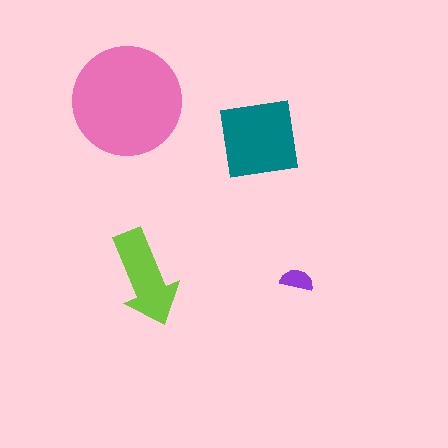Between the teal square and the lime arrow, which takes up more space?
The teal square.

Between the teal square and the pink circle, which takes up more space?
The pink circle.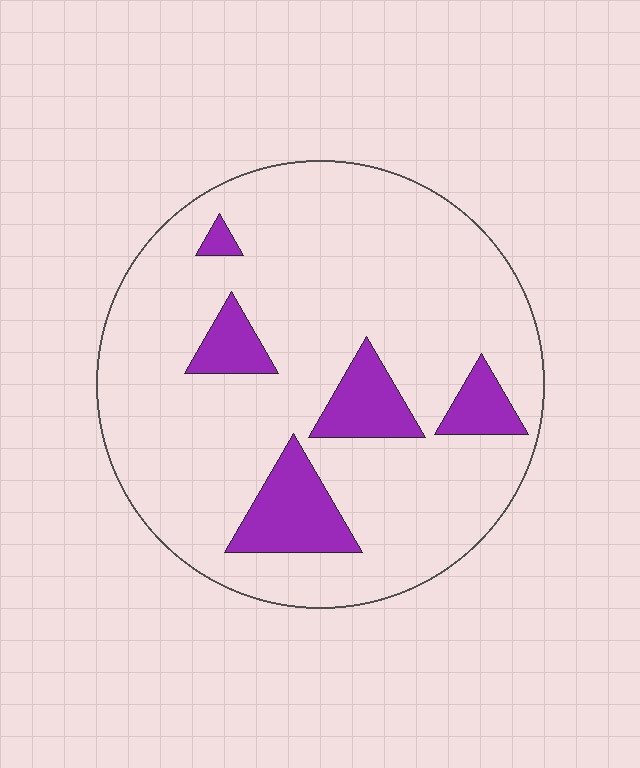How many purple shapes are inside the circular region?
5.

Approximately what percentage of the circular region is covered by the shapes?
Approximately 15%.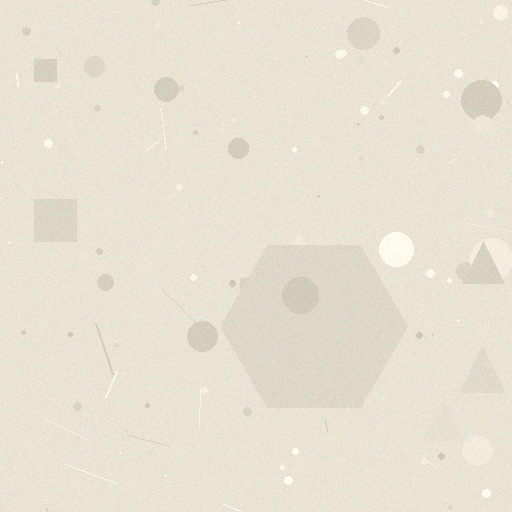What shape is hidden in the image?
A hexagon is hidden in the image.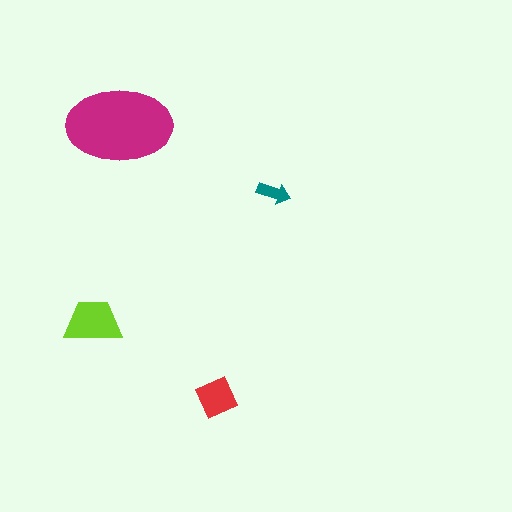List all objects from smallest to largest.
The teal arrow, the red diamond, the lime trapezoid, the magenta ellipse.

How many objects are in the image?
There are 4 objects in the image.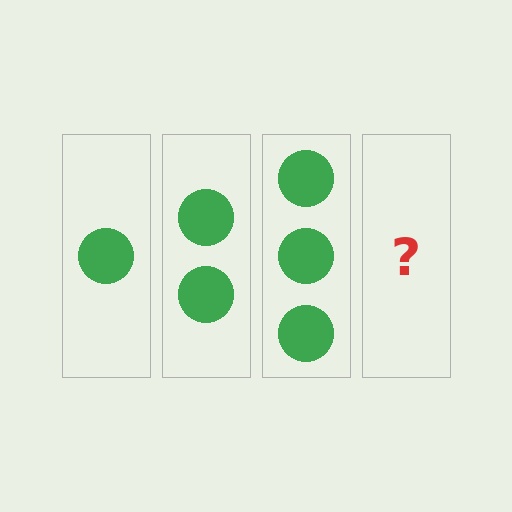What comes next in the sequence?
The next element should be 4 circles.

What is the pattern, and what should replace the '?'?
The pattern is that each step adds one more circle. The '?' should be 4 circles.